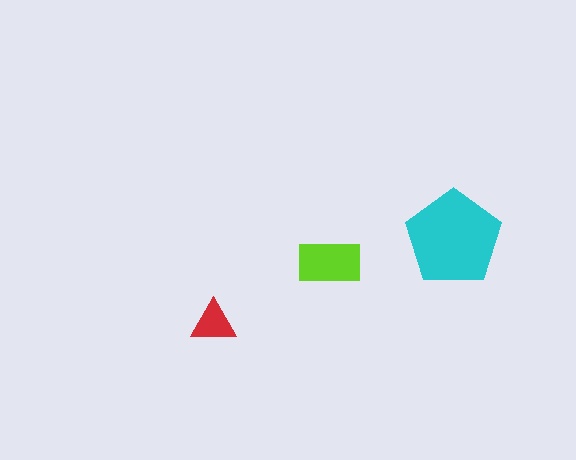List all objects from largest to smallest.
The cyan pentagon, the lime rectangle, the red triangle.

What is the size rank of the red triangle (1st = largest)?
3rd.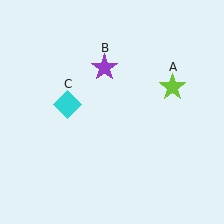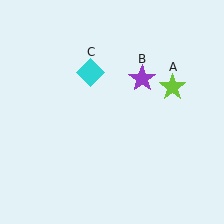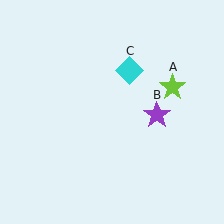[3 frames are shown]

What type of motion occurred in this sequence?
The purple star (object B), cyan diamond (object C) rotated clockwise around the center of the scene.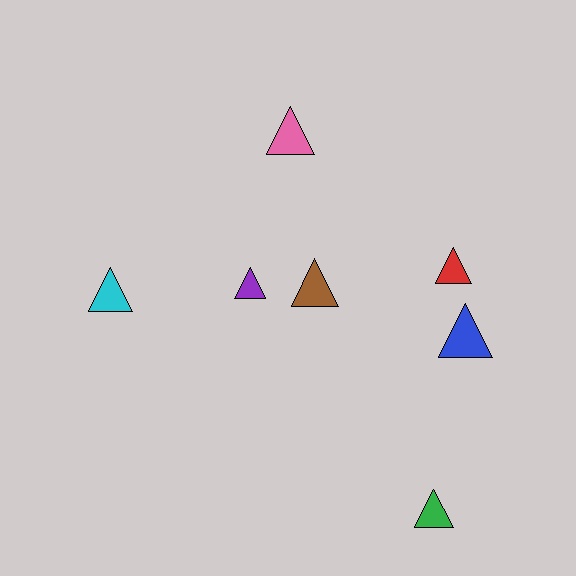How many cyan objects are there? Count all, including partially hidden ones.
There is 1 cyan object.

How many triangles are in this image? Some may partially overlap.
There are 7 triangles.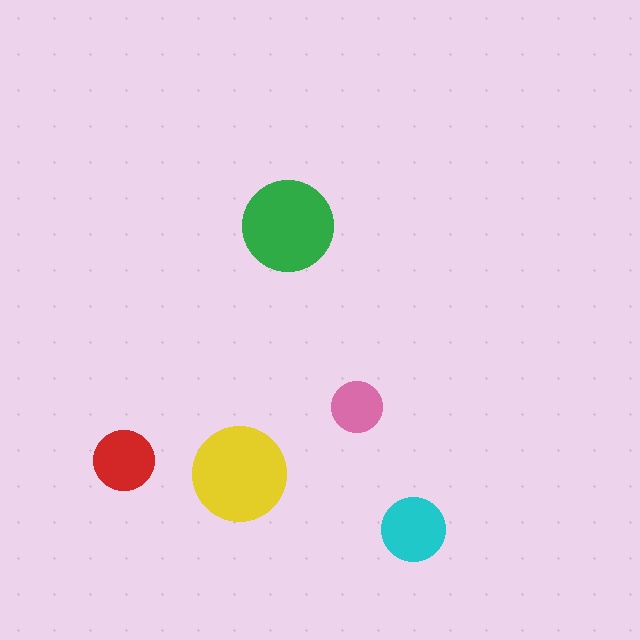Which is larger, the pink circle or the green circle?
The green one.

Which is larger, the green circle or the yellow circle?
The yellow one.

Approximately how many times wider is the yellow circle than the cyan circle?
About 1.5 times wider.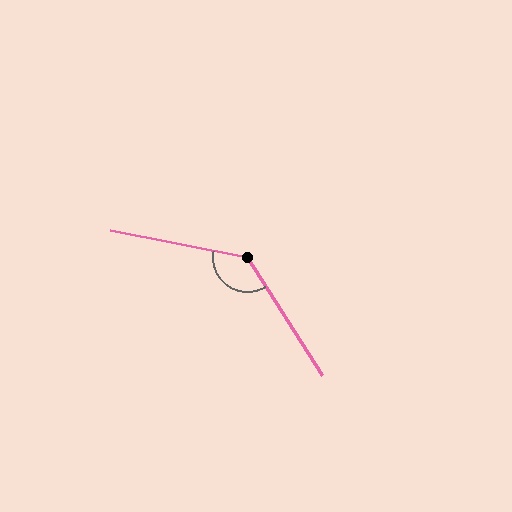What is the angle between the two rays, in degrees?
Approximately 134 degrees.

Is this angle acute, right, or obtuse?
It is obtuse.